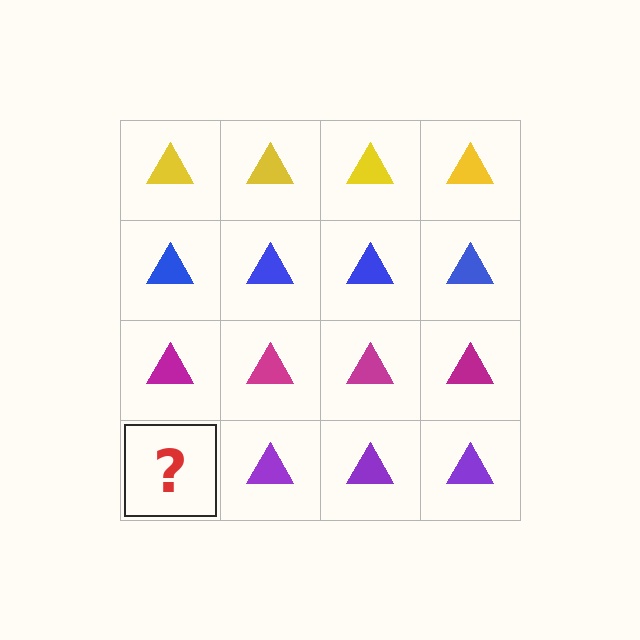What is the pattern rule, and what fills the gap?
The rule is that each row has a consistent color. The gap should be filled with a purple triangle.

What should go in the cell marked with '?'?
The missing cell should contain a purple triangle.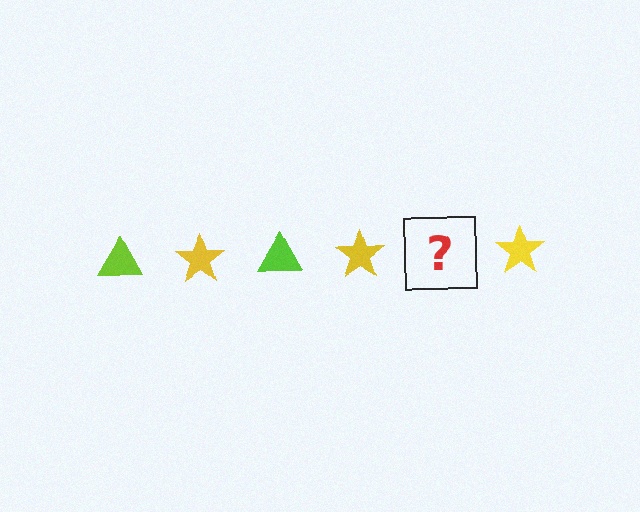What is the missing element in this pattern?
The missing element is a lime triangle.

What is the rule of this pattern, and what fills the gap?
The rule is that the pattern alternates between lime triangle and yellow star. The gap should be filled with a lime triangle.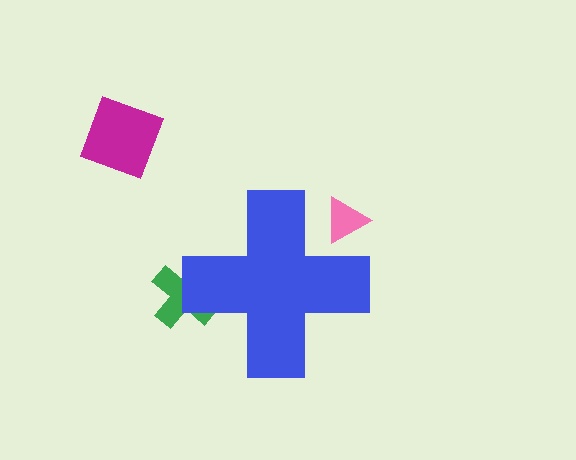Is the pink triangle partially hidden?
Yes, the pink triangle is partially hidden behind the blue cross.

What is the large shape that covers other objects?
A blue cross.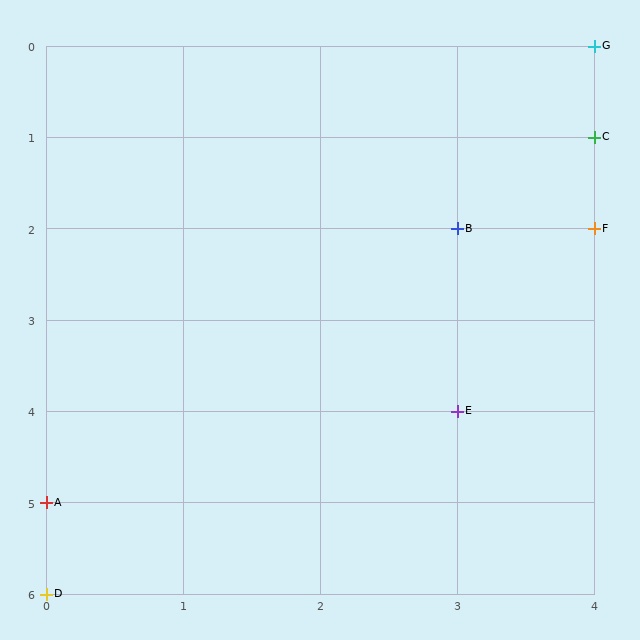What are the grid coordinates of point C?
Point C is at grid coordinates (4, 1).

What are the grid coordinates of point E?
Point E is at grid coordinates (3, 4).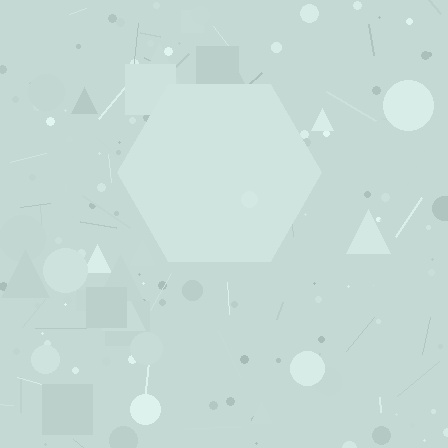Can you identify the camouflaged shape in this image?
The camouflaged shape is a hexagon.